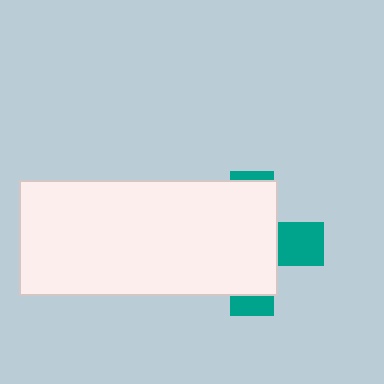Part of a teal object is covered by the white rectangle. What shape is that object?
It is a cross.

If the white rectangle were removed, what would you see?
You would see the complete teal cross.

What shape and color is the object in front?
The object in front is a white rectangle.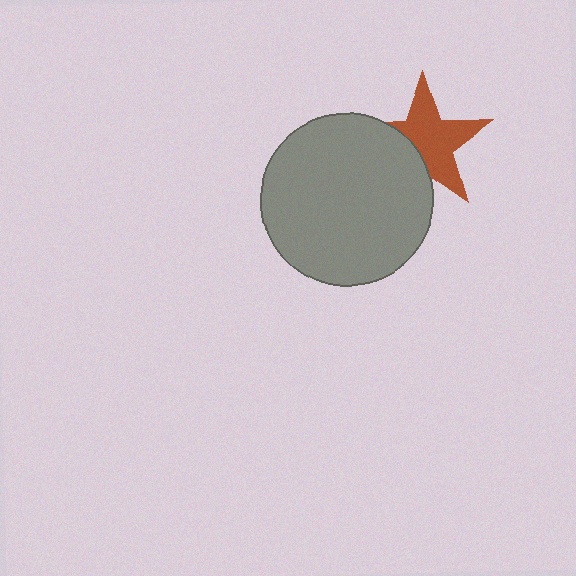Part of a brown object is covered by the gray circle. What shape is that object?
It is a star.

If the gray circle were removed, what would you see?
You would see the complete brown star.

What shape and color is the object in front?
The object in front is a gray circle.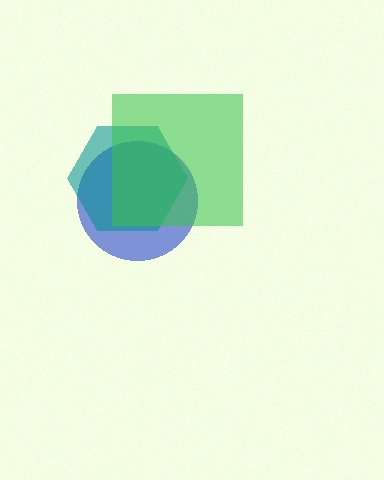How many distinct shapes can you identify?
There are 3 distinct shapes: a blue circle, a teal hexagon, a green square.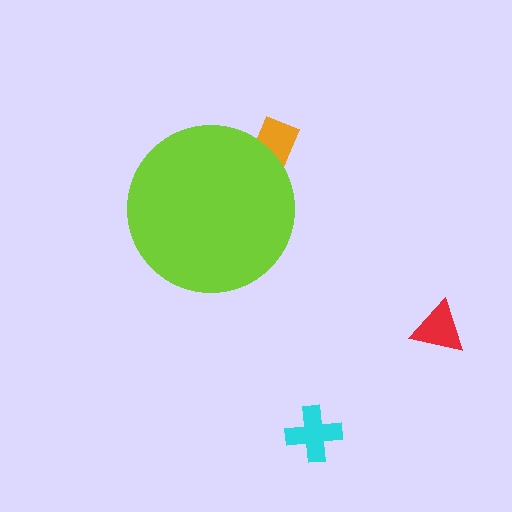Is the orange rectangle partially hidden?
Yes, the orange rectangle is partially hidden behind the lime circle.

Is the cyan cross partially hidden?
No, the cyan cross is fully visible.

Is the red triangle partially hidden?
No, the red triangle is fully visible.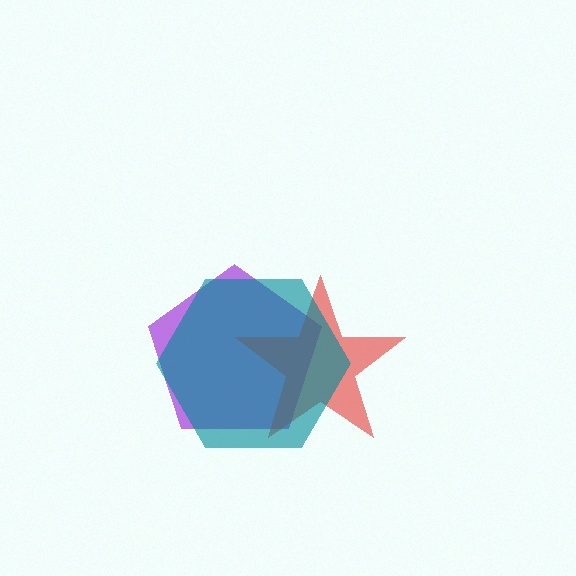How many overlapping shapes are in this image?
There are 3 overlapping shapes in the image.